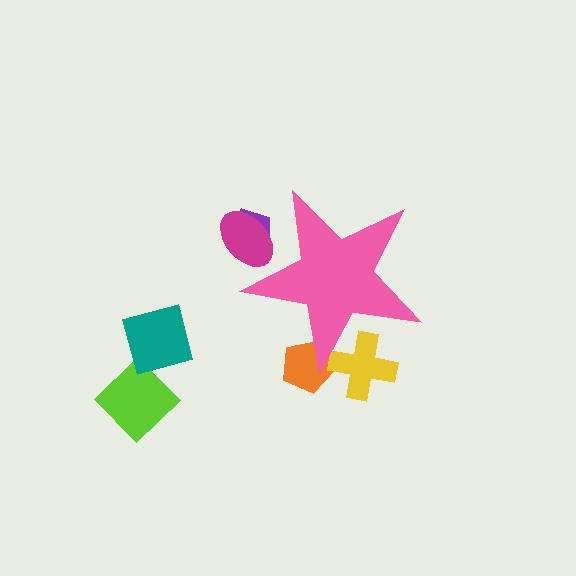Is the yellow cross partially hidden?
Yes, the yellow cross is partially hidden behind the pink star.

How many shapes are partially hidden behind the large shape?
4 shapes are partially hidden.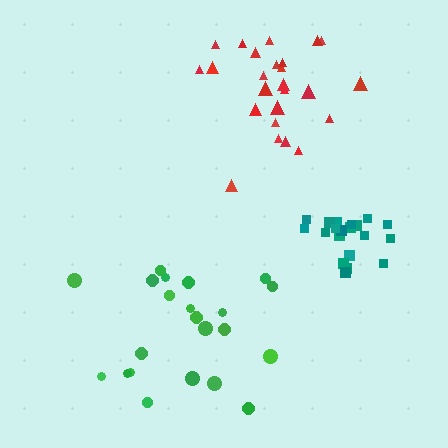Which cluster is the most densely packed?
Teal.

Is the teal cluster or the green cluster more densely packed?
Teal.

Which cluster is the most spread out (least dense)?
Green.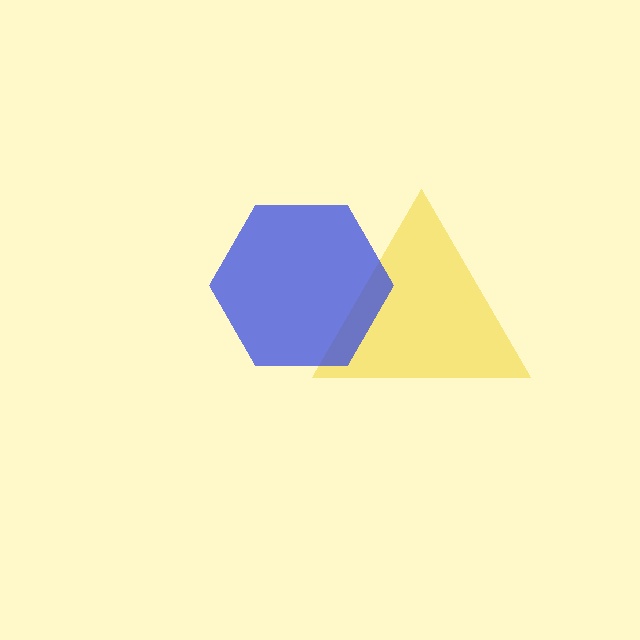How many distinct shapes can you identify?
There are 2 distinct shapes: a yellow triangle, a blue hexagon.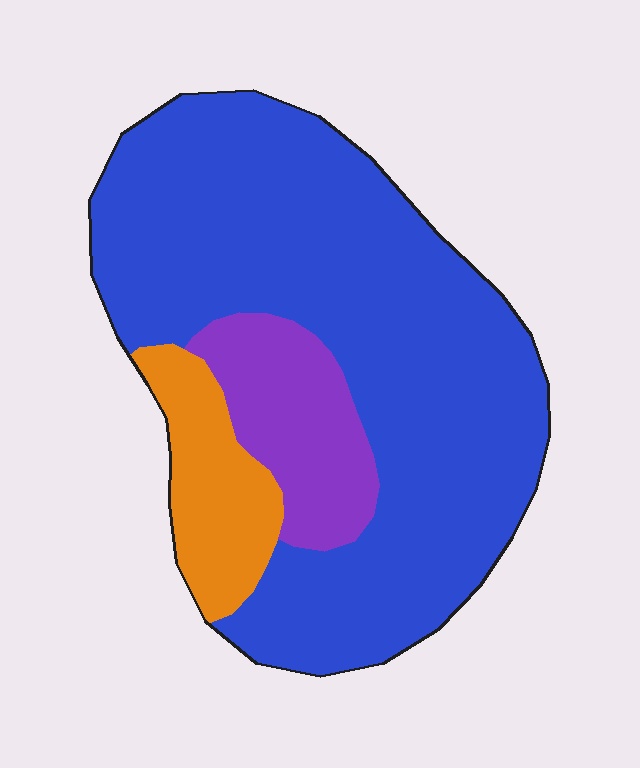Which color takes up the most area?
Blue, at roughly 75%.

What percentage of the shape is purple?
Purple covers around 15% of the shape.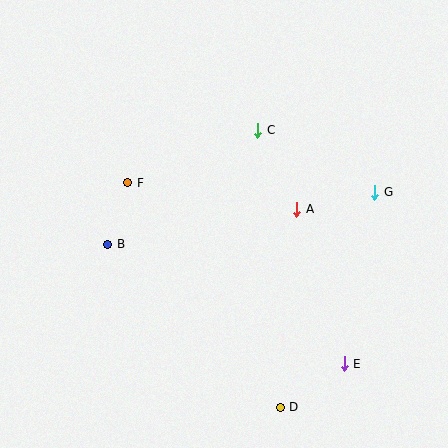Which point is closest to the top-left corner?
Point F is closest to the top-left corner.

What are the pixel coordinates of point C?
Point C is at (258, 130).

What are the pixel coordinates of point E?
Point E is at (344, 364).